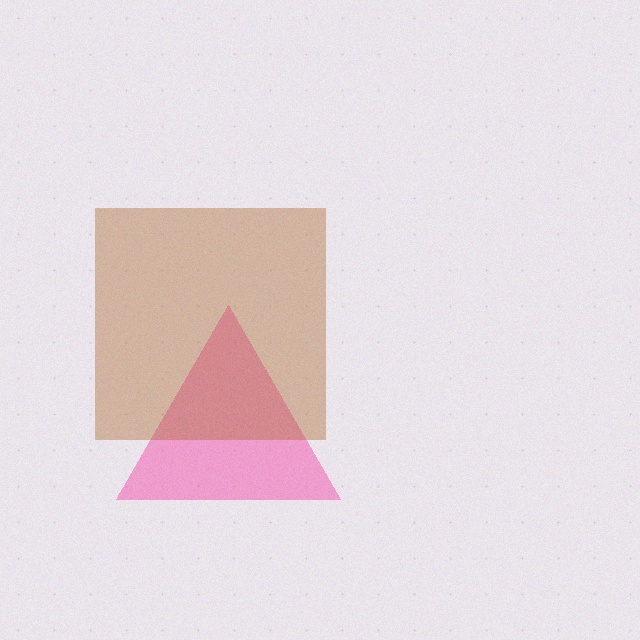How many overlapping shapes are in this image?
There are 2 overlapping shapes in the image.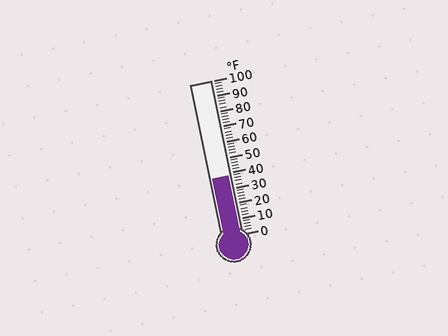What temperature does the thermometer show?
The thermometer shows approximately 38°F.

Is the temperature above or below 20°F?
The temperature is above 20°F.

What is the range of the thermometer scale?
The thermometer scale ranges from 0°F to 100°F.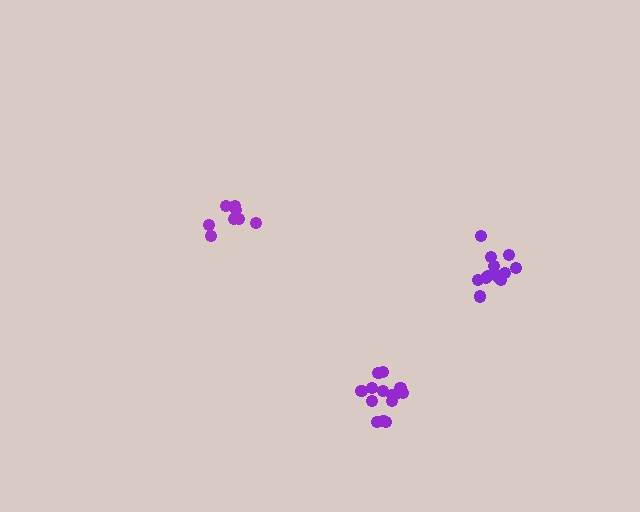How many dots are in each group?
Group 1: 8 dots, Group 2: 14 dots, Group 3: 12 dots (34 total).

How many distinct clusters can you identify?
There are 3 distinct clusters.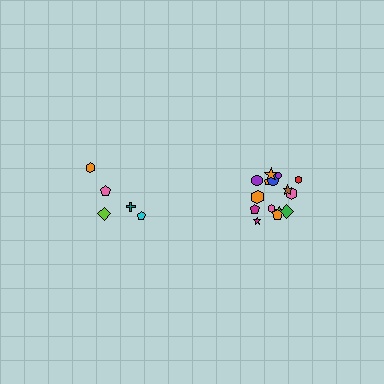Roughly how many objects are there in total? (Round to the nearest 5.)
Roughly 20 objects in total.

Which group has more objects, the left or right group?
The right group.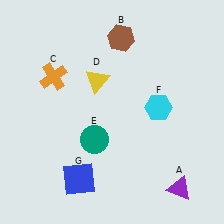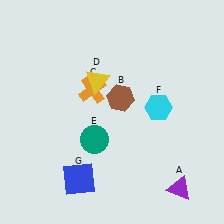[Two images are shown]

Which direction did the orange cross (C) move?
The orange cross (C) moved right.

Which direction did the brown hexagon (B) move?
The brown hexagon (B) moved down.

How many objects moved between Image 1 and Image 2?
2 objects moved between the two images.